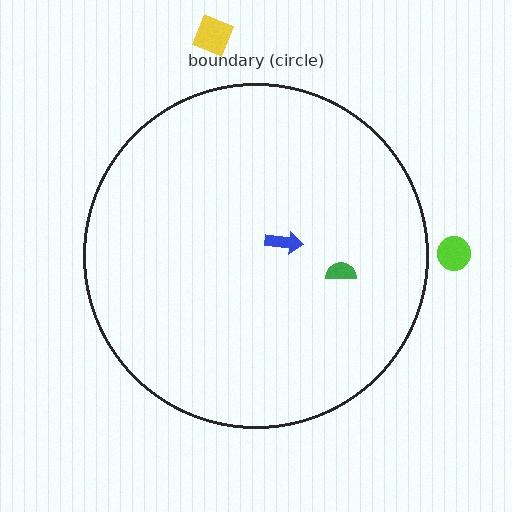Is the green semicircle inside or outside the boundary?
Inside.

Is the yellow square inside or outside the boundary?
Outside.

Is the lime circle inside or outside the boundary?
Outside.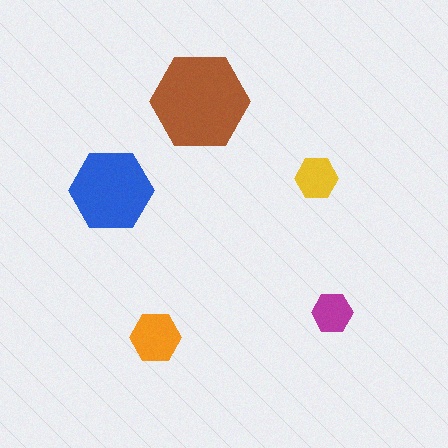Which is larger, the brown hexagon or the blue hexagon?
The brown one.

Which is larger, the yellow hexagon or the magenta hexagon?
The yellow one.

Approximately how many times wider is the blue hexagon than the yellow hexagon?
About 2 times wider.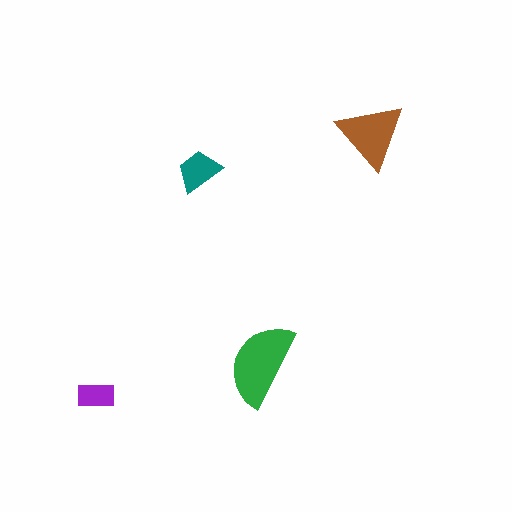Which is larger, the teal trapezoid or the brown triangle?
The brown triangle.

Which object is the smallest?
The purple rectangle.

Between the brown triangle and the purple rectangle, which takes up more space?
The brown triangle.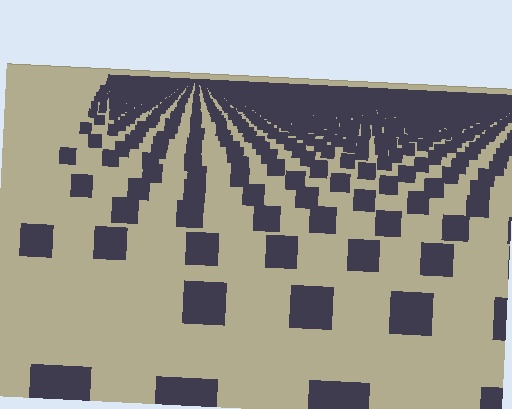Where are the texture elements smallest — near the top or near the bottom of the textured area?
Near the top.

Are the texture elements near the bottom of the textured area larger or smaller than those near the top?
Larger. Near the bottom, elements are closer to the viewer and appear at a bigger on-screen size.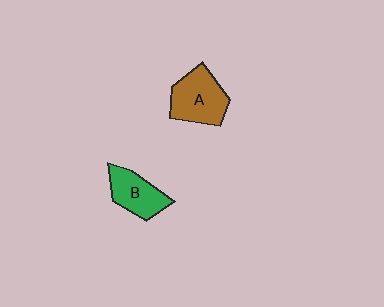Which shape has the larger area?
Shape A (brown).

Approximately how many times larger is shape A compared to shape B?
Approximately 1.3 times.